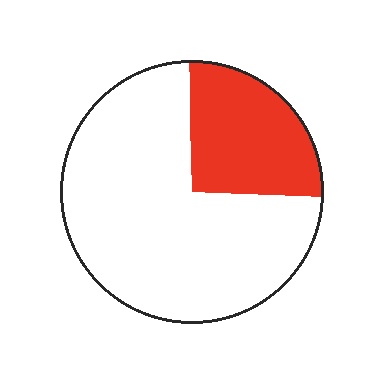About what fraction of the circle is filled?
About one quarter (1/4).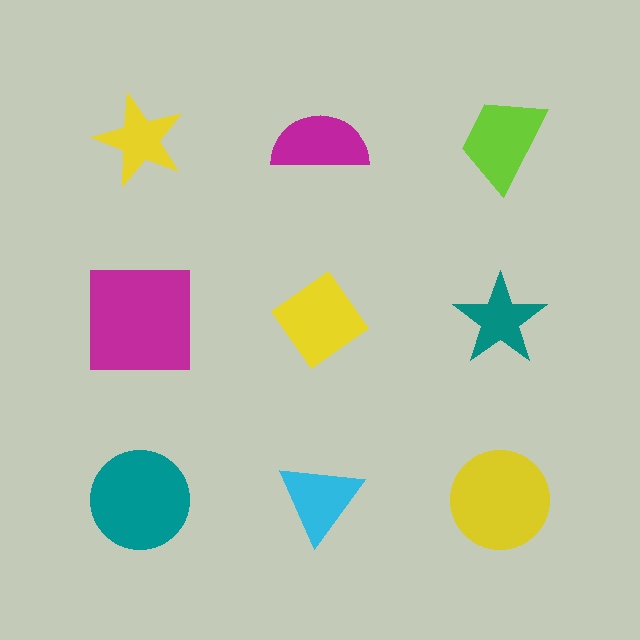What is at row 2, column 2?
A yellow diamond.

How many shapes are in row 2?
3 shapes.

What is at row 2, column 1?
A magenta square.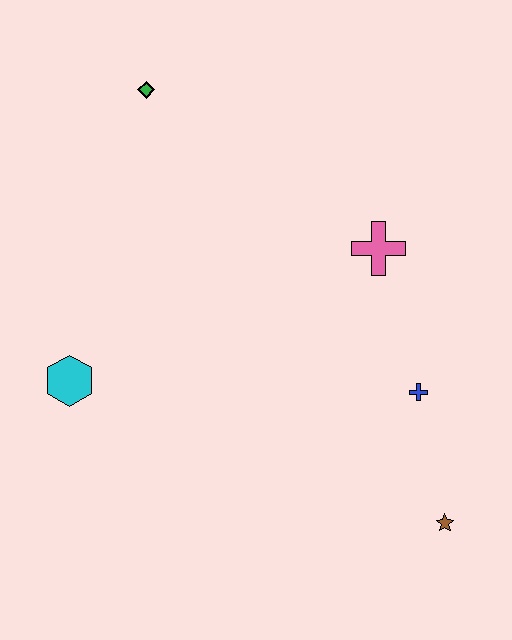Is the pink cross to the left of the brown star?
Yes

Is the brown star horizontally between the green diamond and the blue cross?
No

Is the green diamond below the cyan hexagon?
No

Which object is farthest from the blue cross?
The green diamond is farthest from the blue cross.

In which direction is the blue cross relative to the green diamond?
The blue cross is below the green diamond.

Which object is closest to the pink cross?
The blue cross is closest to the pink cross.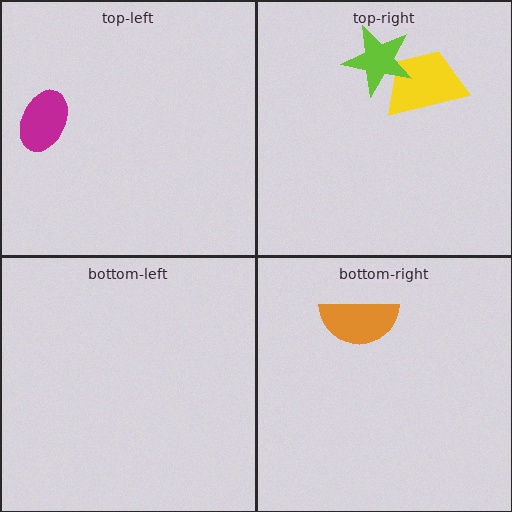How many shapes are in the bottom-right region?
1.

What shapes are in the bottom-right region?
The orange semicircle.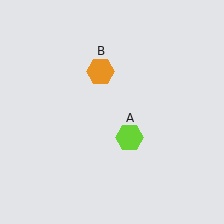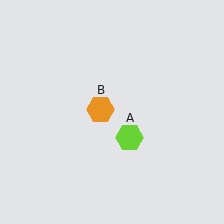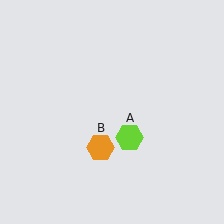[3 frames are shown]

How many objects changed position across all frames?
1 object changed position: orange hexagon (object B).